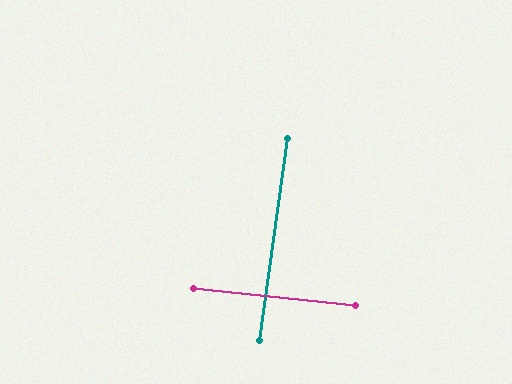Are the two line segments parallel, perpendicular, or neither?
Perpendicular — they meet at approximately 88°.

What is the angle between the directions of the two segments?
Approximately 88 degrees.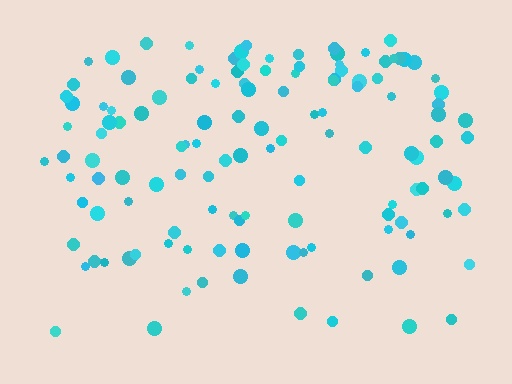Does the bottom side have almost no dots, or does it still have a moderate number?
Still a moderate number, just noticeably fewer than the top.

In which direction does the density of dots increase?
From bottom to top, with the top side densest.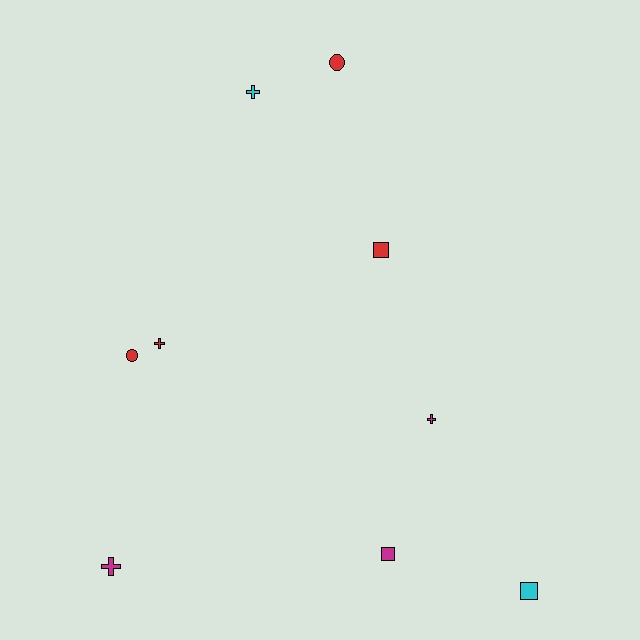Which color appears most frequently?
Red, with 4 objects.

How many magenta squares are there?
There is 1 magenta square.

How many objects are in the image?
There are 9 objects.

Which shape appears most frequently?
Cross, with 4 objects.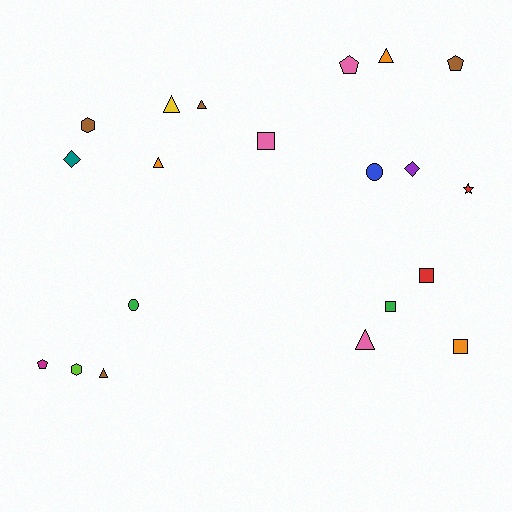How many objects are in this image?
There are 20 objects.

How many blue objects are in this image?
There is 1 blue object.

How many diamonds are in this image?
There are 2 diamonds.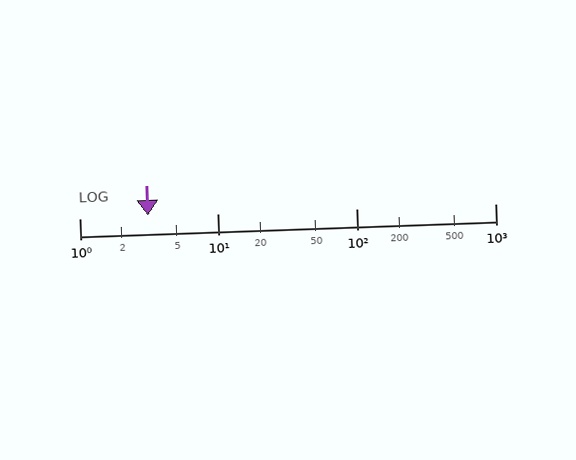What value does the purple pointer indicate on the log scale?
The pointer indicates approximately 3.1.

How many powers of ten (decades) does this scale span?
The scale spans 3 decades, from 1 to 1000.